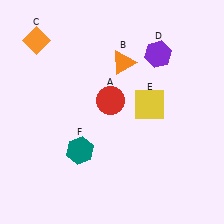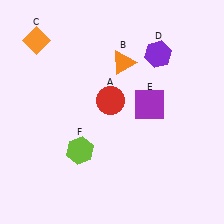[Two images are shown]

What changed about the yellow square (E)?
In Image 1, E is yellow. In Image 2, it changed to purple.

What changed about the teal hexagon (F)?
In Image 1, F is teal. In Image 2, it changed to lime.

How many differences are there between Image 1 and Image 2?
There are 2 differences between the two images.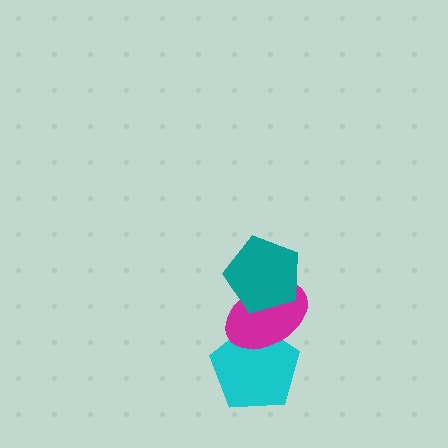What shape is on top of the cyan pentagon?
The magenta ellipse is on top of the cyan pentagon.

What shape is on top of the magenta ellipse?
The teal pentagon is on top of the magenta ellipse.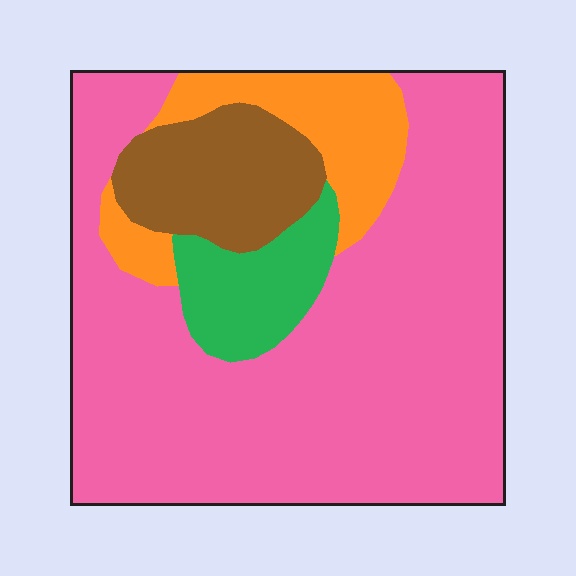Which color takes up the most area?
Pink, at roughly 65%.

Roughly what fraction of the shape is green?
Green covers roughly 10% of the shape.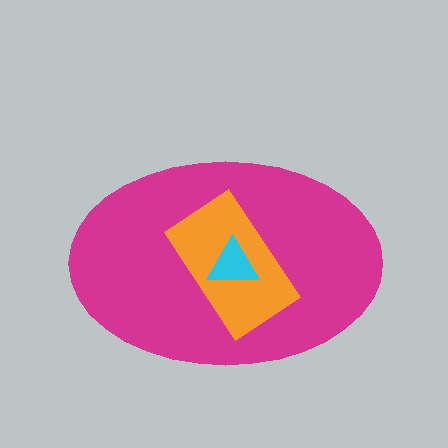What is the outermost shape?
The magenta ellipse.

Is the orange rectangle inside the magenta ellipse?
Yes.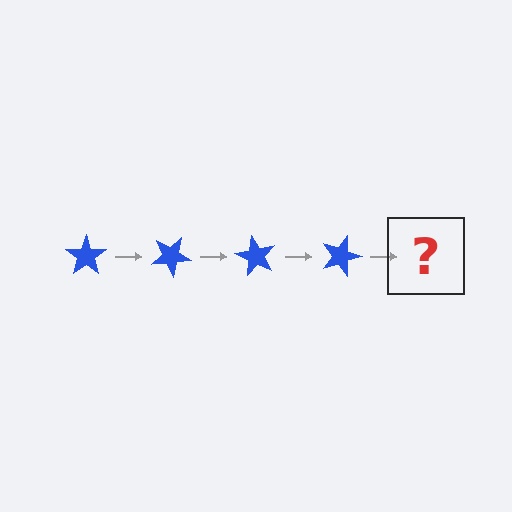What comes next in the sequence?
The next element should be a blue star rotated 120 degrees.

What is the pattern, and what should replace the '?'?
The pattern is that the star rotates 30 degrees each step. The '?' should be a blue star rotated 120 degrees.